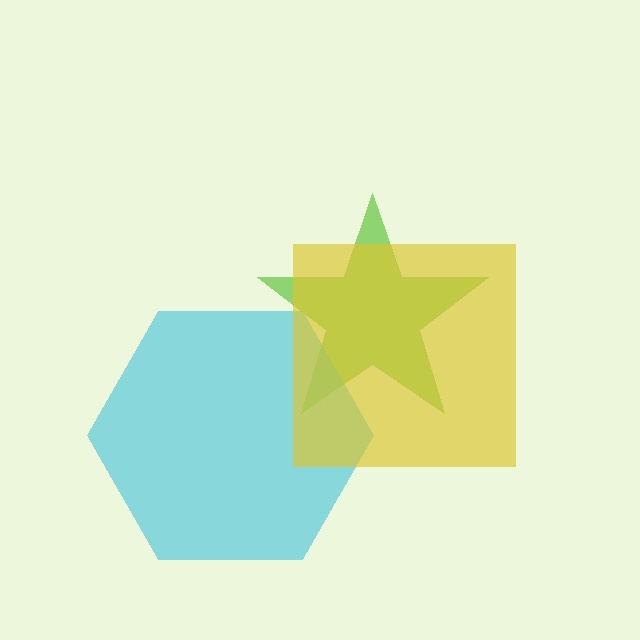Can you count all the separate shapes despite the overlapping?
Yes, there are 3 separate shapes.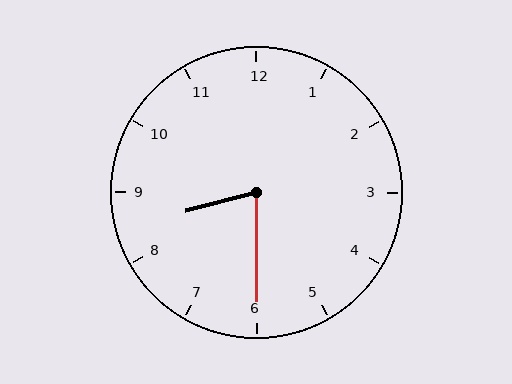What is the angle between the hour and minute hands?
Approximately 75 degrees.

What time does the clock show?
8:30.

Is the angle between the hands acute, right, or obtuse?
It is acute.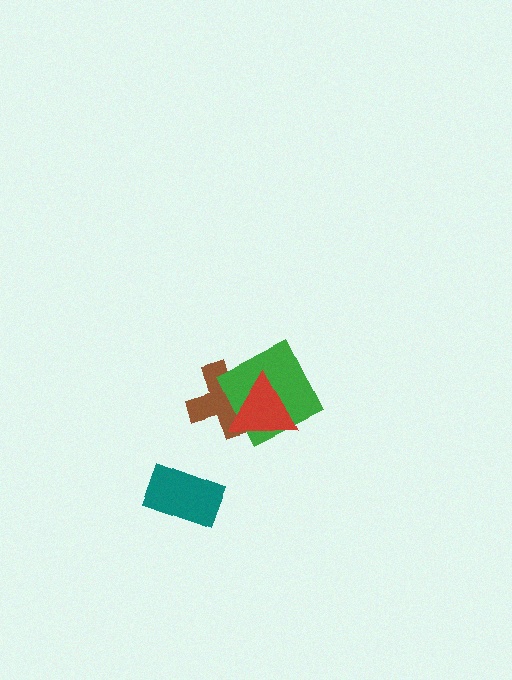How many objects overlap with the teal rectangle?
0 objects overlap with the teal rectangle.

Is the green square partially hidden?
Yes, it is partially covered by another shape.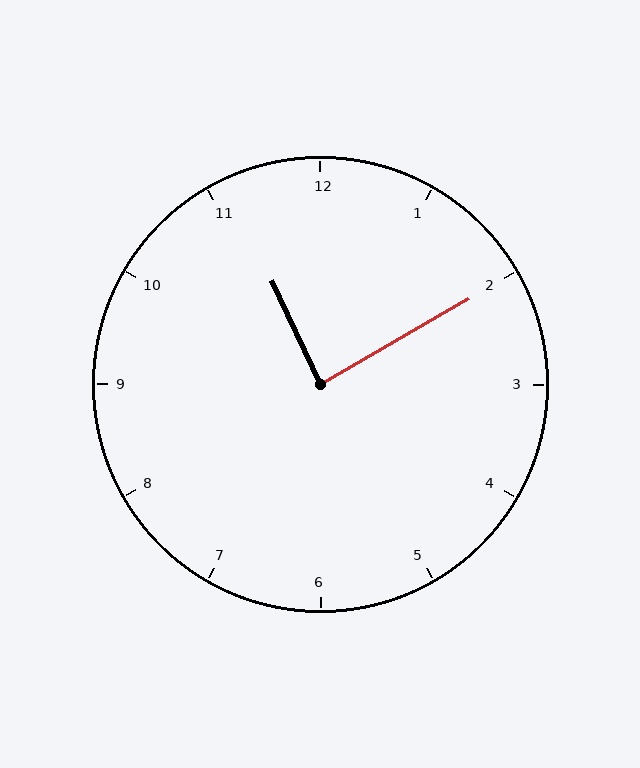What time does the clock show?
11:10.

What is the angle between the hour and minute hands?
Approximately 85 degrees.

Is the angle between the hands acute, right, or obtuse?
It is right.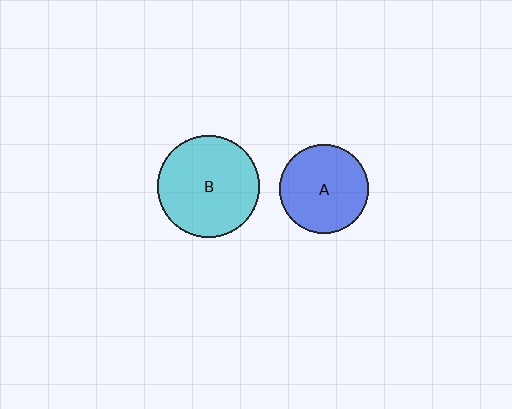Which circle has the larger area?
Circle B (cyan).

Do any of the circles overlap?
No, none of the circles overlap.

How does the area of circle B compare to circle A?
Approximately 1.3 times.